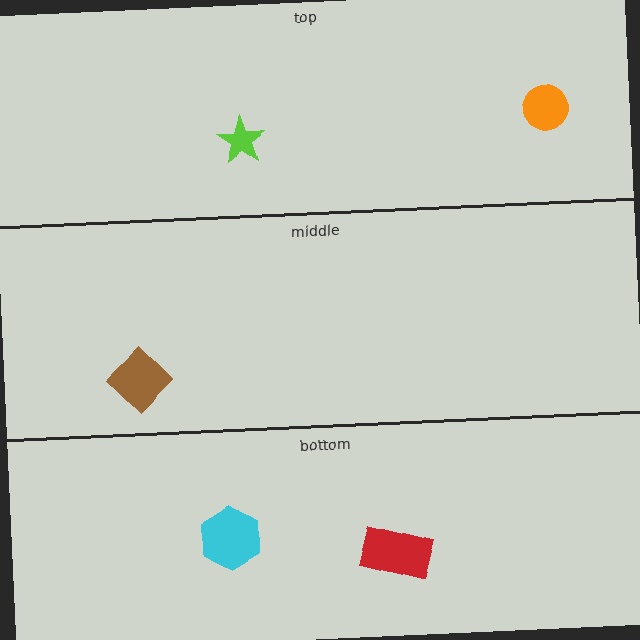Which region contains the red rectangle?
The bottom region.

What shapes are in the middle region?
The brown diamond.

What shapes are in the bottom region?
The red rectangle, the cyan hexagon.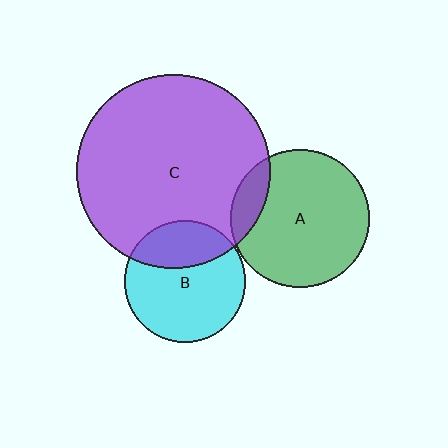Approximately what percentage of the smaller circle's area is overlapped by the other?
Approximately 30%.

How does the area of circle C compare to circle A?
Approximately 2.0 times.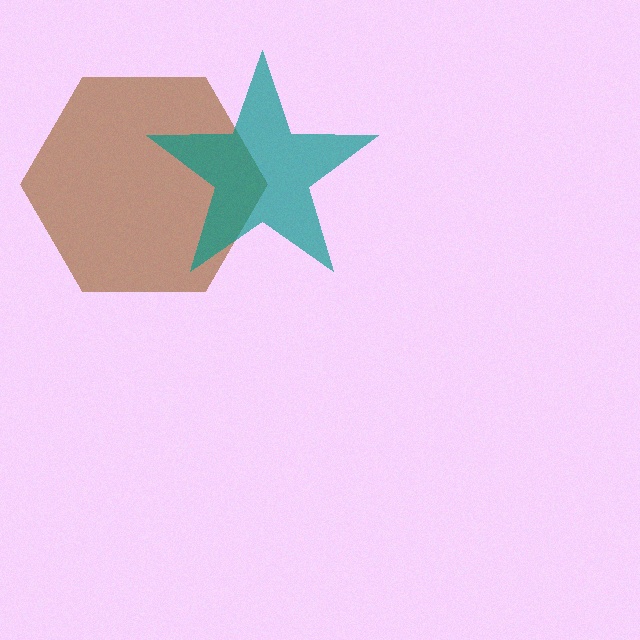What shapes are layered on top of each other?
The layered shapes are: a brown hexagon, a teal star.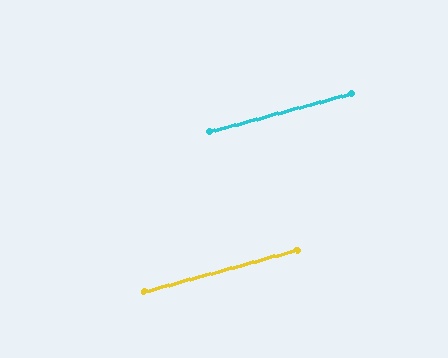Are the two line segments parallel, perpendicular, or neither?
Parallel — their directions differ by only 0.2°.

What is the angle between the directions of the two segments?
Approximately 0 degrees.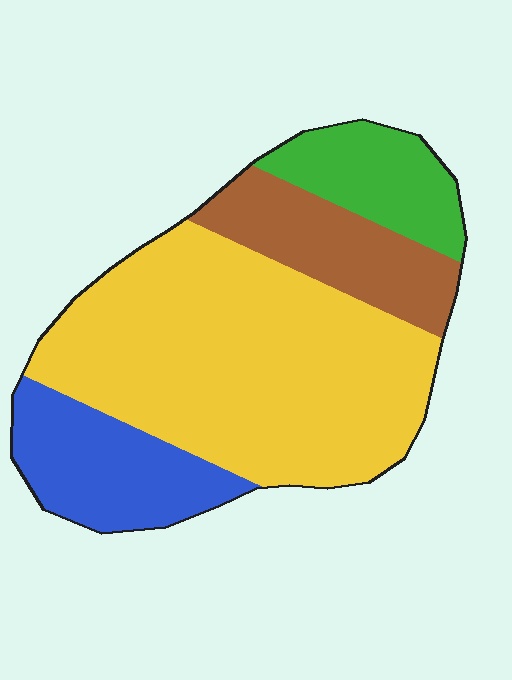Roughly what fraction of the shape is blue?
Blue takes up about one sixth (1/6) of the shape.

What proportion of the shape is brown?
Brown takes up about one sixth (1/6) of the shape.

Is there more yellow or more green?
Yellow.